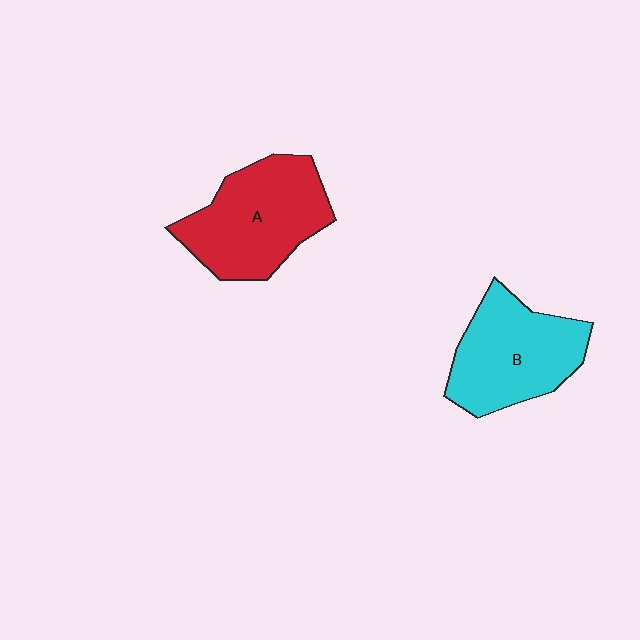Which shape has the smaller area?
Shape B (cyan).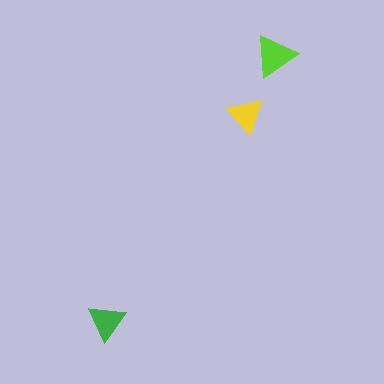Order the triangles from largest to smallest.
the lime one, the green one, the yellow one.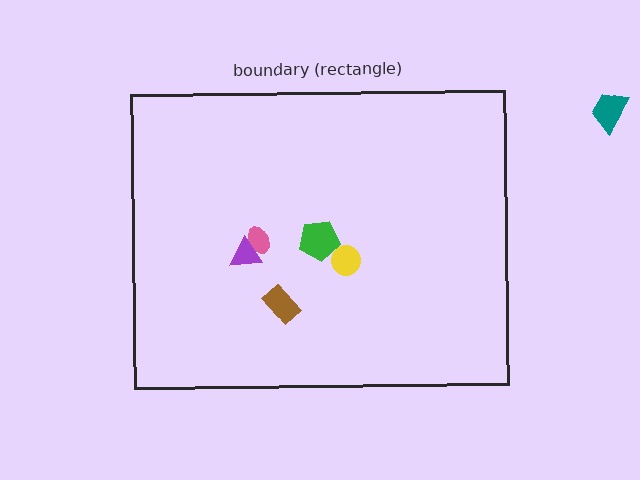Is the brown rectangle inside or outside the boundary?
Inside.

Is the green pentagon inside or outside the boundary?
Inside.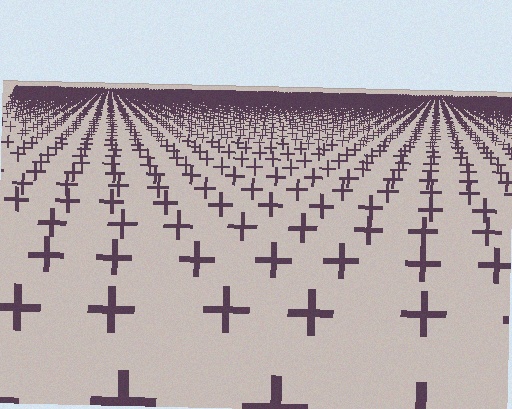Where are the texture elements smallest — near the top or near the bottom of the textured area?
Near the top.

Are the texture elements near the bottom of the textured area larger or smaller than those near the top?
Larger. Near the bottom, elements are closer to the viewer and appear at a bigger on-screen size.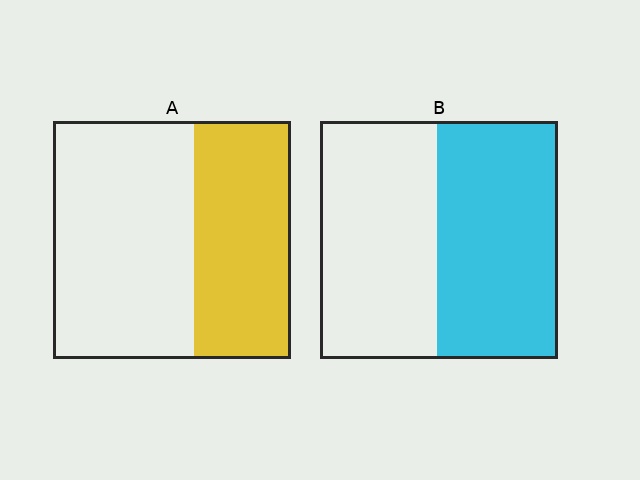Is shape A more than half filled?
No.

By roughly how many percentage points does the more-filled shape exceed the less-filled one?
By roughly 10 percentage points (B over A).